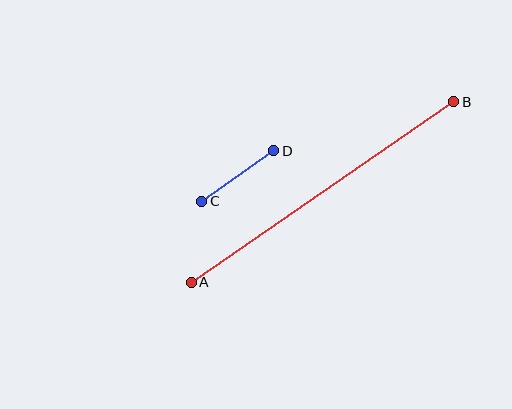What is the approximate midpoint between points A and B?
The midpoint is at approximately (323, 192) pixels.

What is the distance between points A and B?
The distance is approximately 318 pixels.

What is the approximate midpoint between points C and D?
The midpoint is at approximately (238, 176) pixels.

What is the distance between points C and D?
The distance is approximately 88 pixels.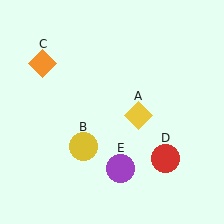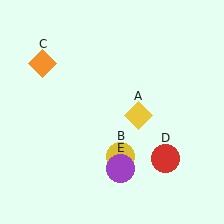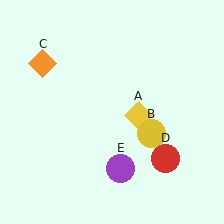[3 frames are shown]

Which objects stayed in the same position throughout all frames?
Yellow diamond (object A) and orange diamond (object C) and red circle (object D) and purple circle (object E) remained stationary.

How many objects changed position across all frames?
1 object changed position: yellow circle (object B).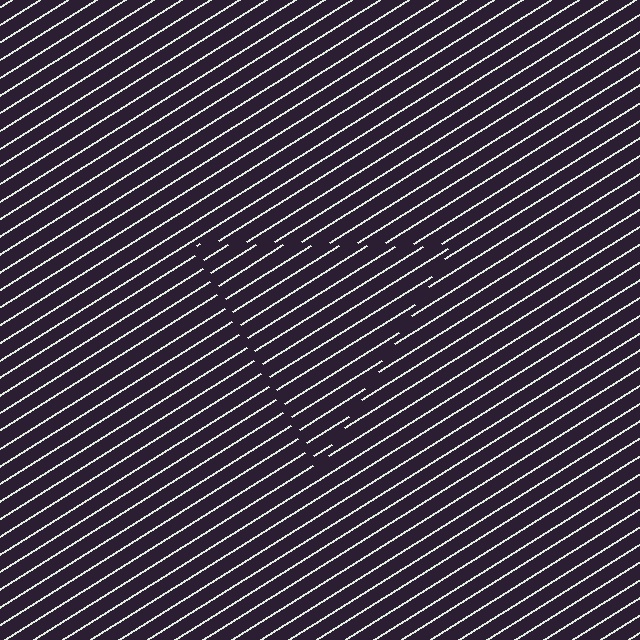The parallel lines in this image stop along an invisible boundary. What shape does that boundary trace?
An illusory triangle. The interior of the shape contains the same grating, shifted by half a period — the contour is defined by the phase discontinuity where line-ends from the inner and outer gratings abut.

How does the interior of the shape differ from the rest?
The interior of the shape contains the same grating, shifted by half a period — the contour is defined by the phase discontinuity where line-ends from the inner and outer gratings abut.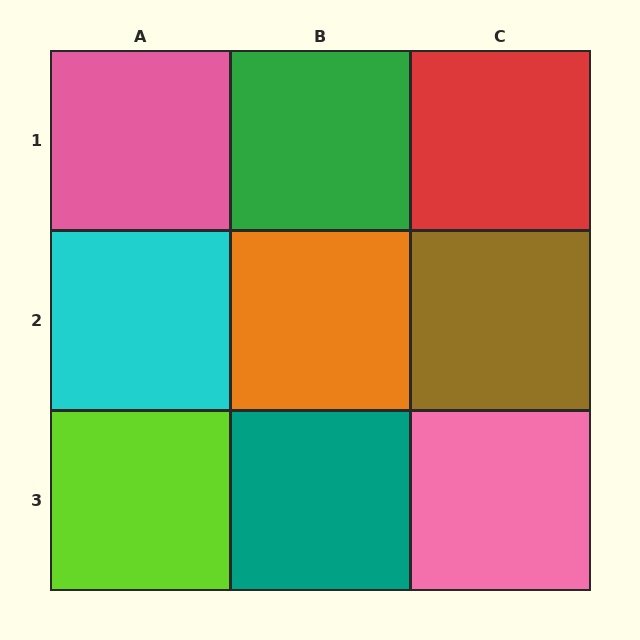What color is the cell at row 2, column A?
Cyan.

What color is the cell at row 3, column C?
Pink.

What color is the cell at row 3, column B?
Teal.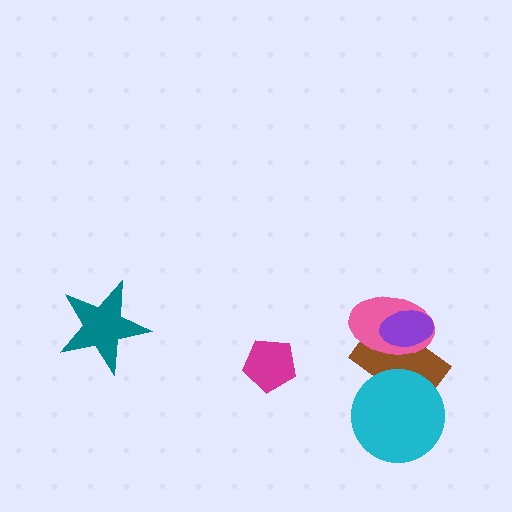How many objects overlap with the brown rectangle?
3 objects overlap with the brown rectangle.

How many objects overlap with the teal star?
0 objects overlap with the teal star.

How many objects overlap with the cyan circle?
1 object overlaps with the cyan circle.